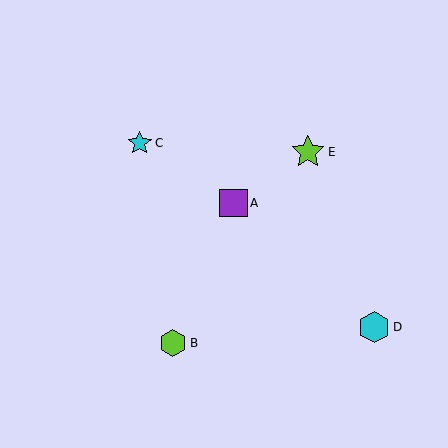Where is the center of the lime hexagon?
The center of the lime hexagon is at (173, 343).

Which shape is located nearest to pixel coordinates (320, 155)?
The lime star (labeled E) at (308, 152) is nearest to that location.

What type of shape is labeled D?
Shape D is a cyan hexagon.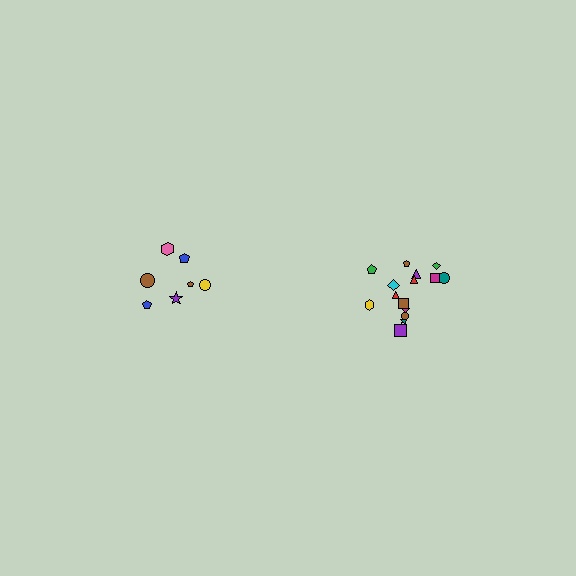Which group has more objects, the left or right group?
The right group.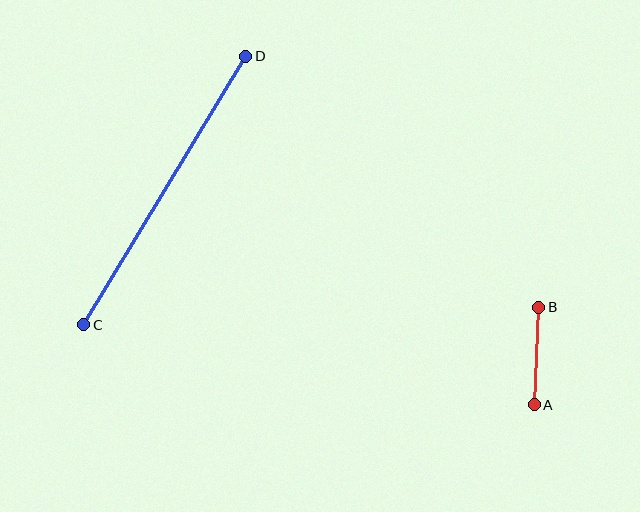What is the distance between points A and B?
The distance is approximately 98 pixels.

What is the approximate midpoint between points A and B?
The midpoint is at approximately (537, 356) pixels.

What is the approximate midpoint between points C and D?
The midpoint is at approximately (165, 190) pixels.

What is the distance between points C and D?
The distance is approximately 313 pixels.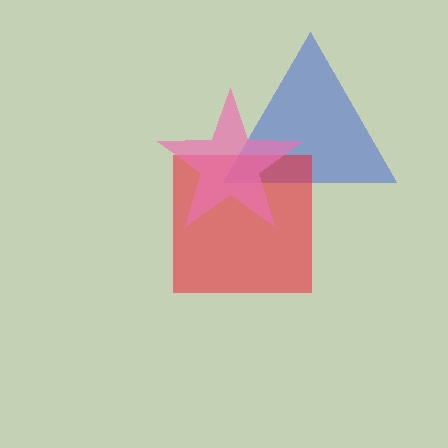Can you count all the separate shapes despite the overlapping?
Yes, there are 3 separate shapes.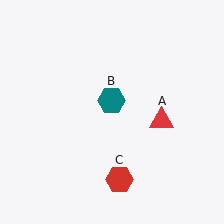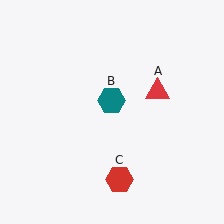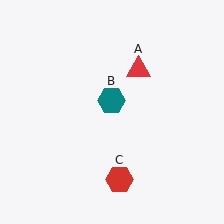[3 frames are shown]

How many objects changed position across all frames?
1 object changed position: red triangle (object A).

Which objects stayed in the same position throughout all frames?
Teal hexagon (object B) and red hexagon (object C) remained stationary.